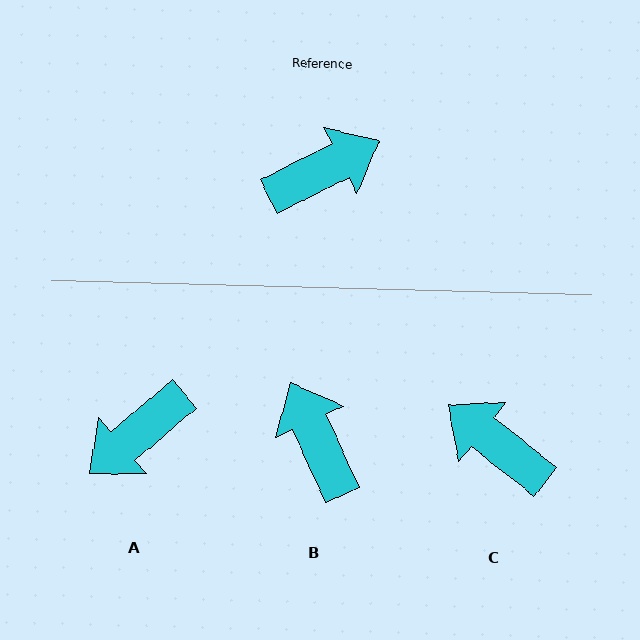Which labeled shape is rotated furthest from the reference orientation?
A, about 167 degrees away.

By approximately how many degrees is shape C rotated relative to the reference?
Approximately 115 degrees counter-clockwise.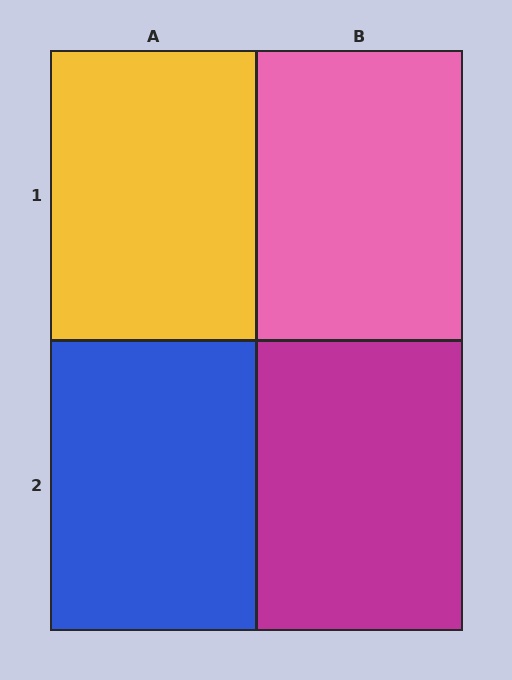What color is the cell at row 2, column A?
Blue.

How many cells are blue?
1 cell is blue.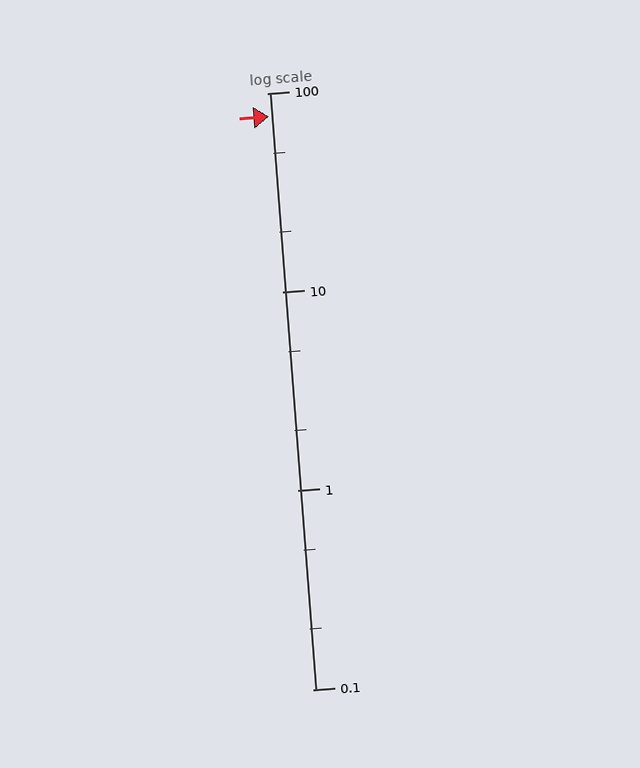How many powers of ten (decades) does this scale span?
The scale spans 3 decades, from 0.1 to 100.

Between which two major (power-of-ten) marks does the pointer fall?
The pointer is between 10 and 100.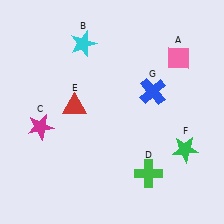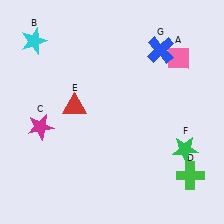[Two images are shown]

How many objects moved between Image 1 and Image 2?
3 objects moved between the two images.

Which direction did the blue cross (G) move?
The blue cross (G) moved up.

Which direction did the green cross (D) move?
The green cross (D) moved right.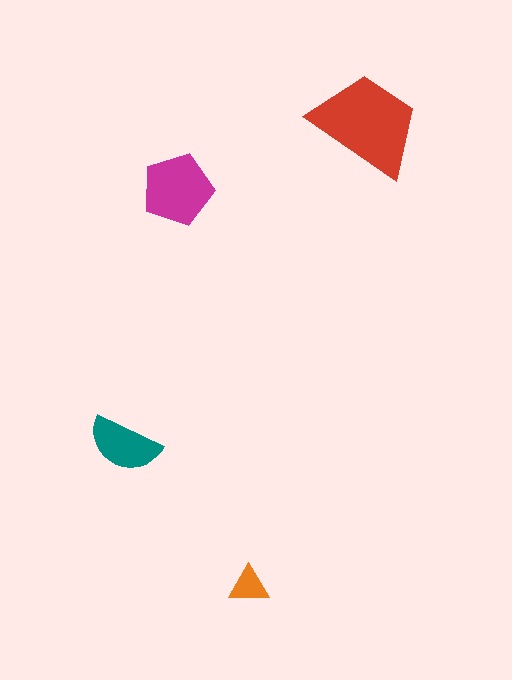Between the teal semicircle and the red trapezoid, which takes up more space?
The red trapezoid.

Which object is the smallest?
The orange triangle.